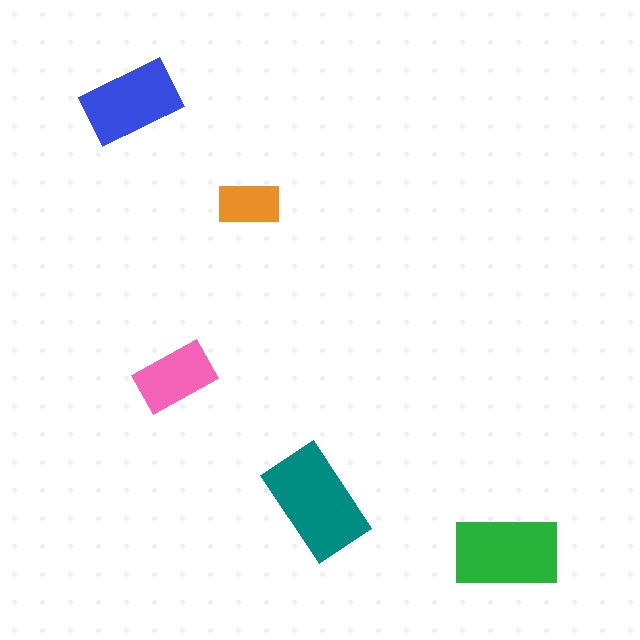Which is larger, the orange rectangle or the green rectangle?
The green one.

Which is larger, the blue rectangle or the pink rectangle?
The blue one.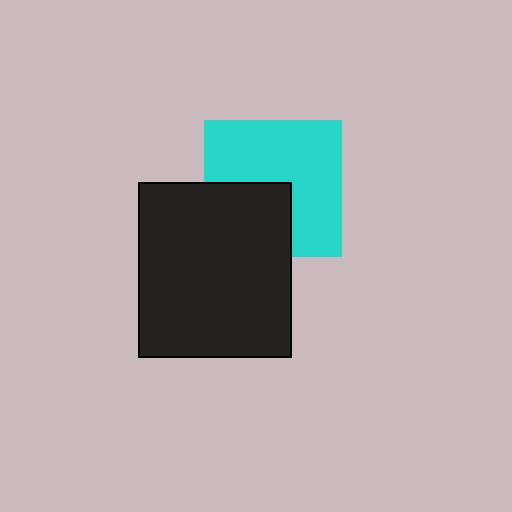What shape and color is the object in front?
The object in front is a black rectangle.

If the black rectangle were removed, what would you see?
You would see the complete cyan square.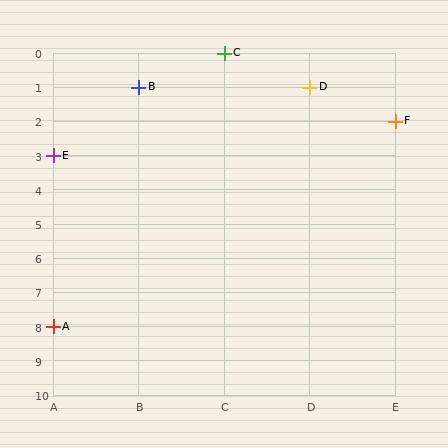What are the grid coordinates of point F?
Point F is at grid coordinates (E, 2).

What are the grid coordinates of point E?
Point E is at grid coordinates (A, 3).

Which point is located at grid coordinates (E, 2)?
Point F is at (E, 2).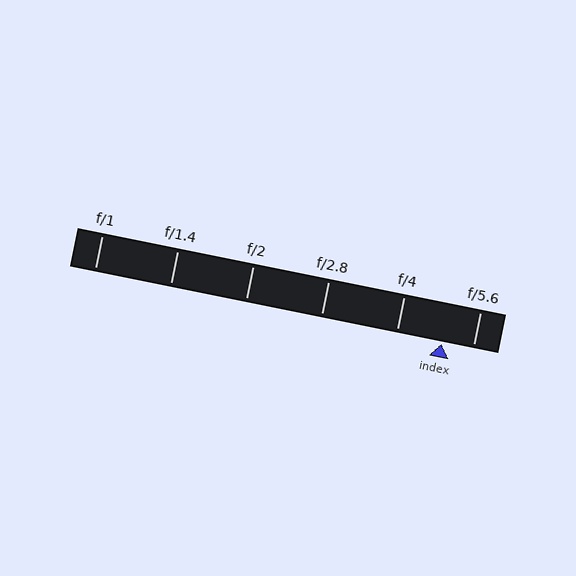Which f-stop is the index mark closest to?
The index mark is closest to f/5.6.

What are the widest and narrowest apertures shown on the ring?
The widest aperture shown is f/1 and the narrowest is f/5.6.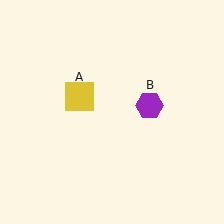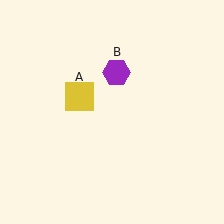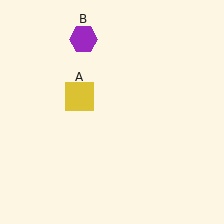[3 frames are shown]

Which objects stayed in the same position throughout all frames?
Yellow square (object A) remained stationary.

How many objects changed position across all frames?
1 object changed position: purple hexagon (object B).